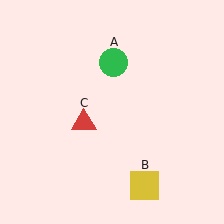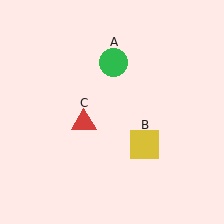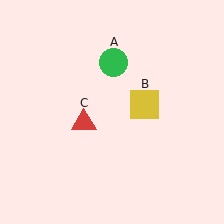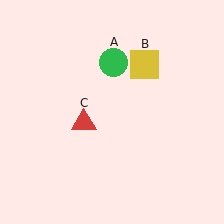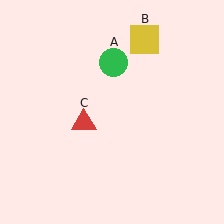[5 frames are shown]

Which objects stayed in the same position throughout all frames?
Green circle (object A) and red triangle (object C) remained stationary.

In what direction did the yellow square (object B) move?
The yellow square (object B) moved up.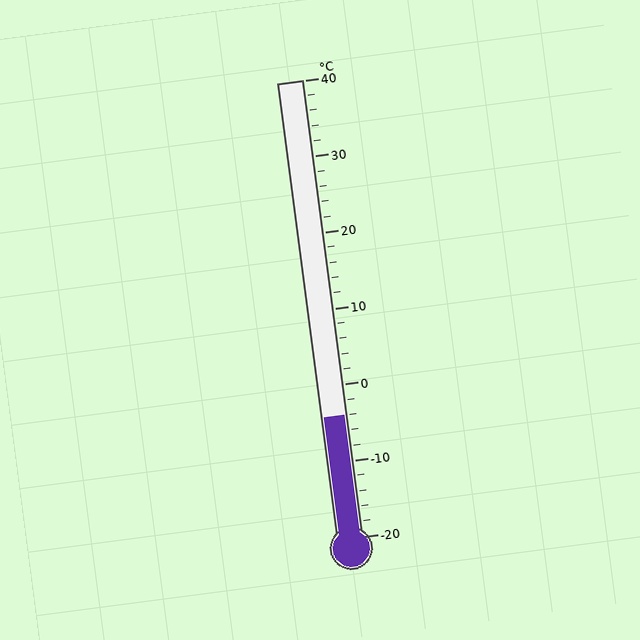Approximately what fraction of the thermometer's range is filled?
The thermometer is filled to approximately 25% of its range.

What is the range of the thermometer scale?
The thermometer scale ranges from -20°C to 40°C.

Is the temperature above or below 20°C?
The temperature is below 20°C.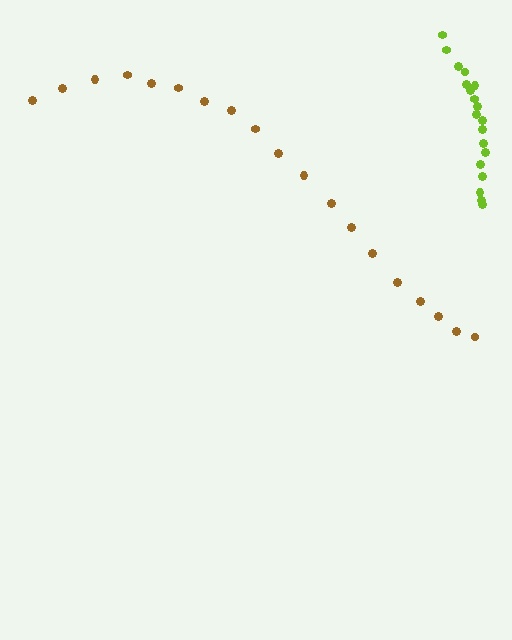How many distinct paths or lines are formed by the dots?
There are 2 distinct paths.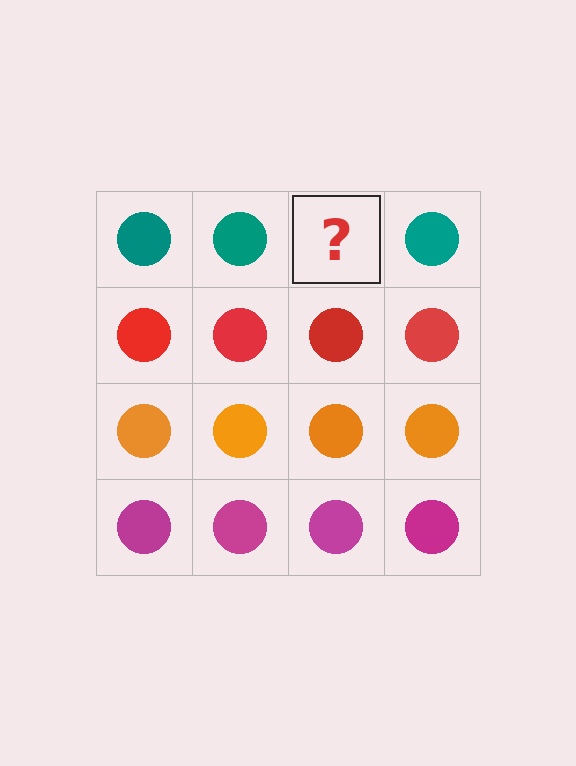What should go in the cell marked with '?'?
The missing cell should contain a teal circle.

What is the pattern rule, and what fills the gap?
The rule is that each row has a consistent color. The gap should be filled with a teal circle.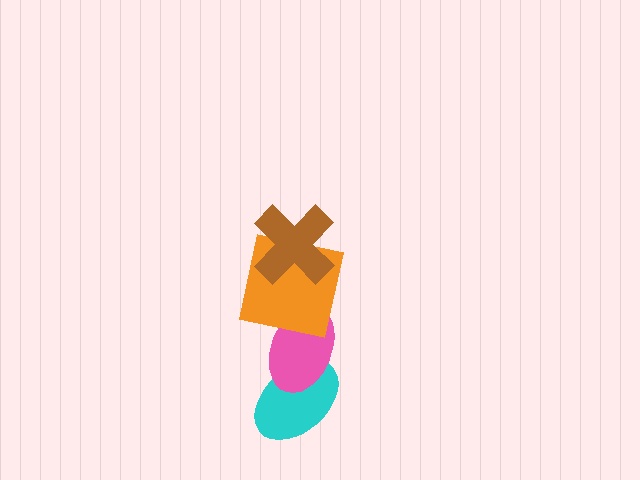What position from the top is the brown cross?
The brown cross is 1st from the top.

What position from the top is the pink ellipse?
The pink ellipse is 3rd from the top.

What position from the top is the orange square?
The orange square is 2nd from the top.